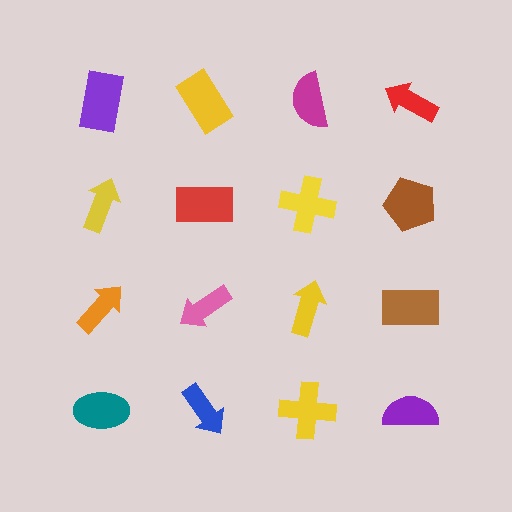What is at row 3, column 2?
A pink arrow.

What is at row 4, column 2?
A blue arrow.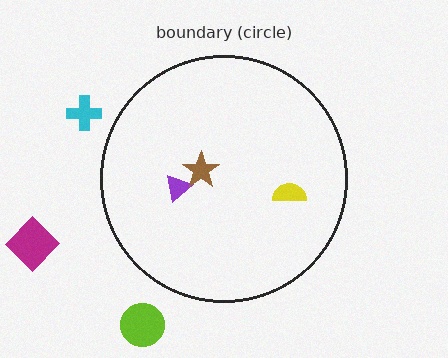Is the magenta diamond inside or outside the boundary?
Outside.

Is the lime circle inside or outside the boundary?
Outside.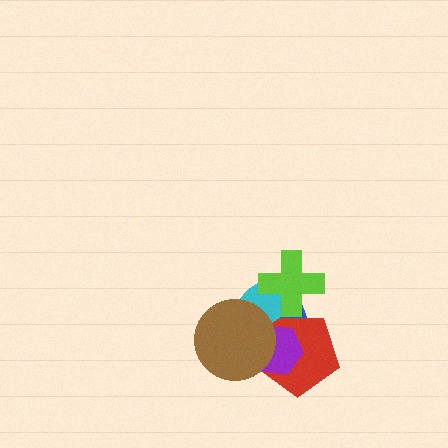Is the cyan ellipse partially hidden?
Yes, it is partially covered by another shape.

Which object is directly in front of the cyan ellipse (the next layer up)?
The lime cross is directly in front of the cyan ellipse.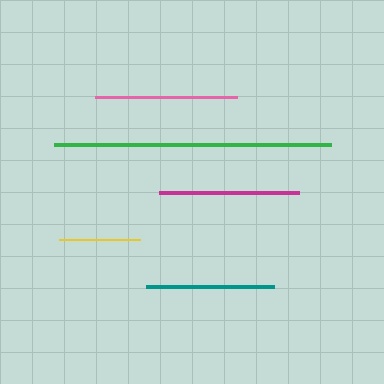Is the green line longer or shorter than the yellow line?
The green line is longer than the yellow line.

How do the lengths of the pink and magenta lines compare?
The pink and magenta lines are approximately the same length.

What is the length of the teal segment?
The teal segment is approximately 128 pixels long.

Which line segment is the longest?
The green line is the longest at approximately 277 pixels.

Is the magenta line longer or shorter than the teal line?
The magenta line is longer than the teal line.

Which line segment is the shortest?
The yellow line is the shortest at approximately 81 pixels.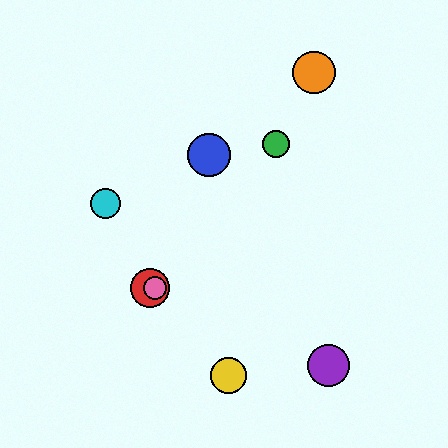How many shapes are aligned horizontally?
2 shapes (the red circle, the pink circle) are aligned horizontally.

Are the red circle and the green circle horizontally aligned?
No, the red circle is at y≈288 and the green circle is at y≈144.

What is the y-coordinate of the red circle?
The red circle is at y≈288.